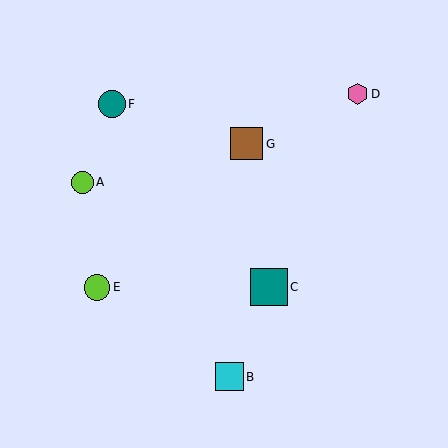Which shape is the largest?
The teal square (labeled C) is the largest.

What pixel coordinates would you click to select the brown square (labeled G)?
Click at (247, 144) to select the brown square G.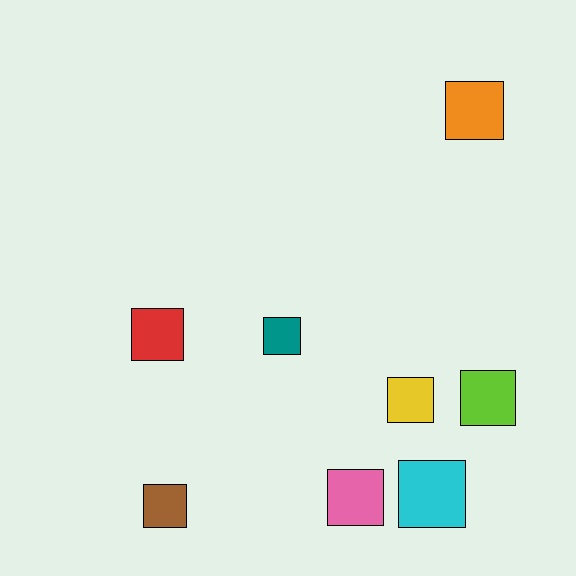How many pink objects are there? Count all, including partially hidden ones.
There is 1 pink object.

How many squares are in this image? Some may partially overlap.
There are 8 squares.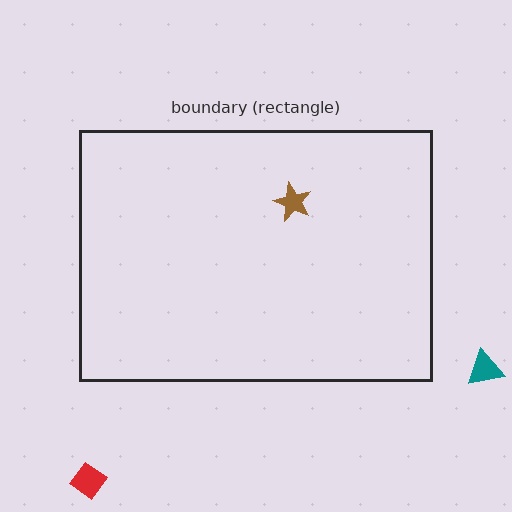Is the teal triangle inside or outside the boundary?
Outside.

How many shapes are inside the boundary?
1 inside, 2 outside.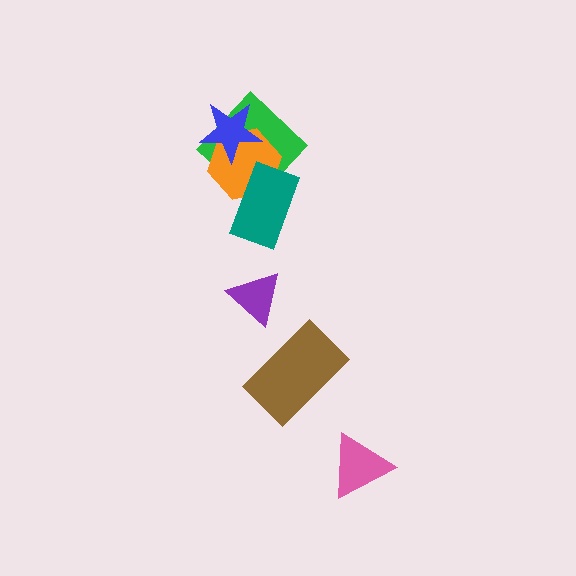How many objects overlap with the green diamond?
3 objects overlap with the green diamond.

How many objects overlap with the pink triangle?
0 objects overlap with the pink triangle.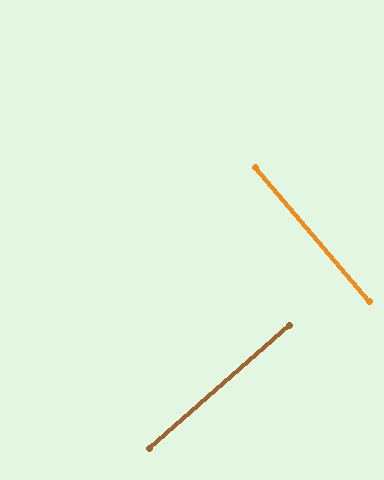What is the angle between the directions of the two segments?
Approximately 89 degrees.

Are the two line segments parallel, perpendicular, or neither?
Perpendicular — they meet at approximately 89°.